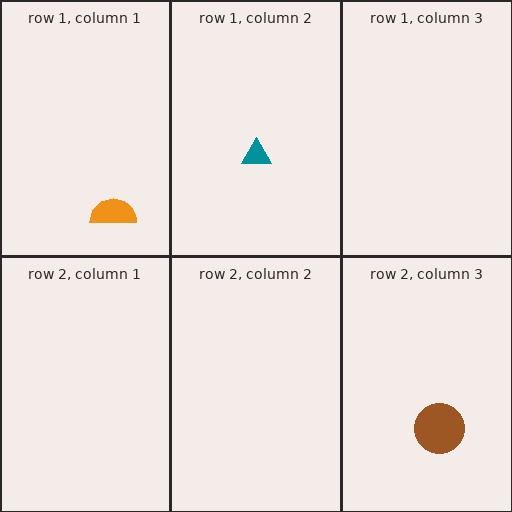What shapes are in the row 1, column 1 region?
The orange semicircle.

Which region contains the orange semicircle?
The row 1, column 1 region.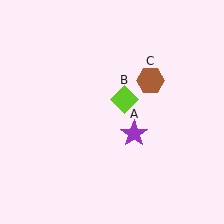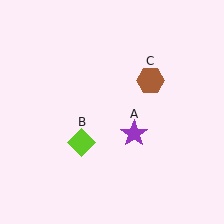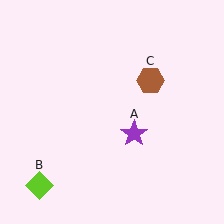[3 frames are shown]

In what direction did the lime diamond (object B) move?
The lime diamond (object B) moved down and to the left.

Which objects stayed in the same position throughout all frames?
Purple star (object A) and brown hexagon (object C) remained stationary.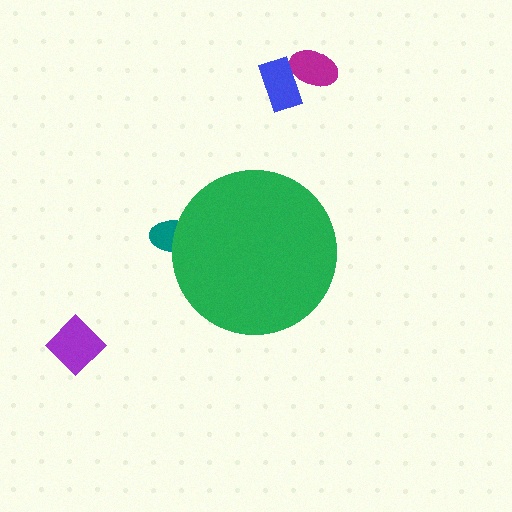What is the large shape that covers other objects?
A green circle.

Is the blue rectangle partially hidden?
No, the blue rectangle is fully visible.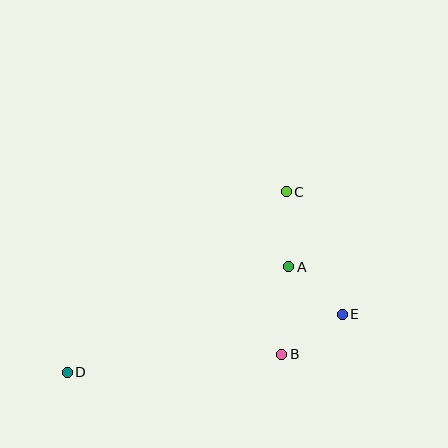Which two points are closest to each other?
Points A and E are closest to each other.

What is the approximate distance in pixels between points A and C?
The distance between A and C is approximately 75 pixels.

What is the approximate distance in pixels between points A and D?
The distance between A and D is approximately 245 pixels.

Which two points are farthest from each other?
Points C and D are farthest from each other.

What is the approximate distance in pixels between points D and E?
The distance between D and E is approximately 281 pixels.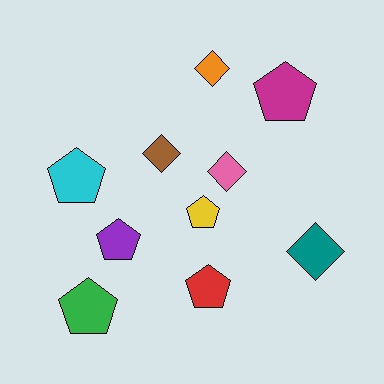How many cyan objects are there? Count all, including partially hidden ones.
There is 1 cyan object.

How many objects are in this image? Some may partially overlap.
There are 10 objects.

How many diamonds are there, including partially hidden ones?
There are 4 diamonds.